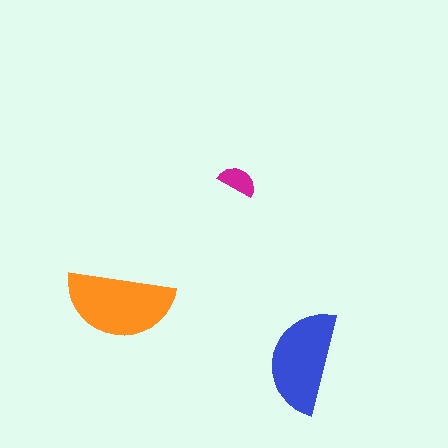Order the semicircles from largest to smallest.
the orange one, the blue one, the magenta one.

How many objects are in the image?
There are 3 objects in the image.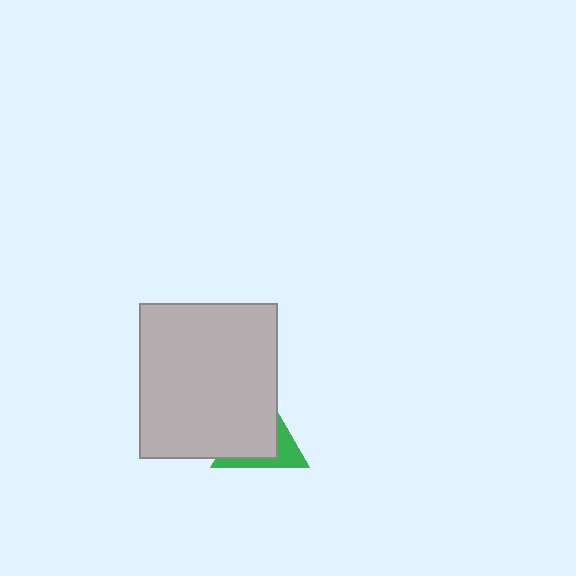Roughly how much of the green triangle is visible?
A small part of it is visible (roughly 33%).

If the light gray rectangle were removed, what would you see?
You would see the complete green triangle.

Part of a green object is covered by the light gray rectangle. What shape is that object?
It is a triangle.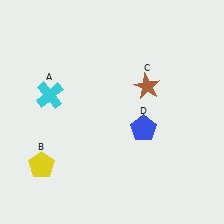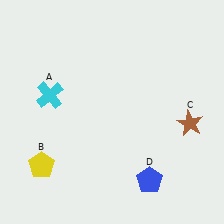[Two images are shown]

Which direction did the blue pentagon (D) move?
The blue pentagon (D) moved down.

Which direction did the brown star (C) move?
The brown star (C) moved right.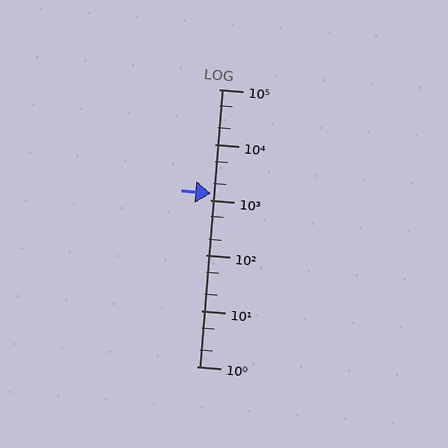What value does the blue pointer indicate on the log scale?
The pointer indicates approximately 1300.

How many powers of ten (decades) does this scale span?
The scale spans 5 decades, from 1 to 100000.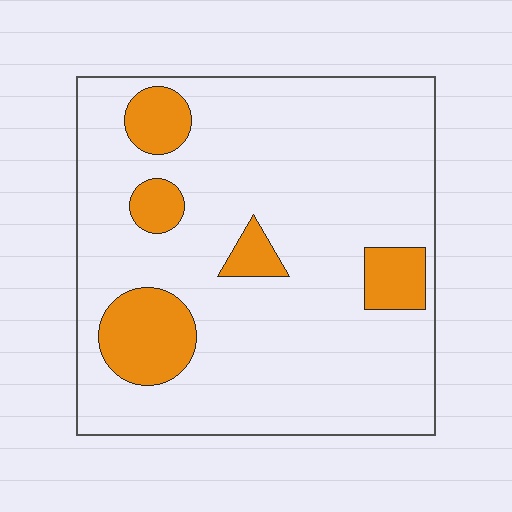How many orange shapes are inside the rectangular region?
5.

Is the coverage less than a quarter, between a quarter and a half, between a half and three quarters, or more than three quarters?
Less than a quarter.